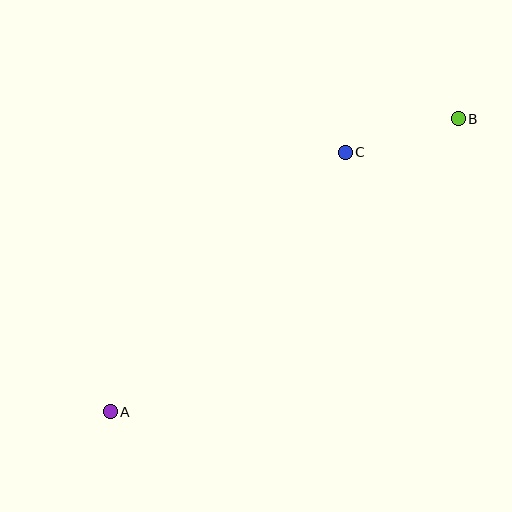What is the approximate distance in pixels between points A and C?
The distance between A and C is approximately 350 pixels.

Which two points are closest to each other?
Points B and C are closest to each other.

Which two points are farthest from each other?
Points A and B are farthest from each other.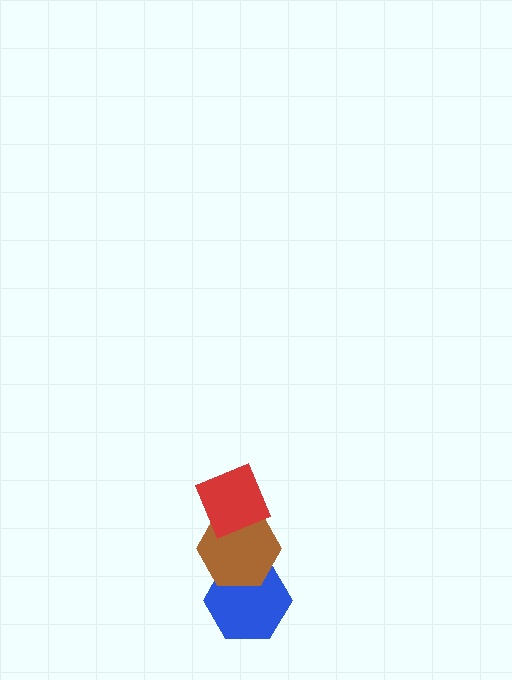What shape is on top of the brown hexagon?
The red diamond is on top of the brown hexagon.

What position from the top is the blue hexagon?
The blue hexagon is 3rd from the top.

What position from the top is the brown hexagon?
The brown hexagon is 2nd from the top.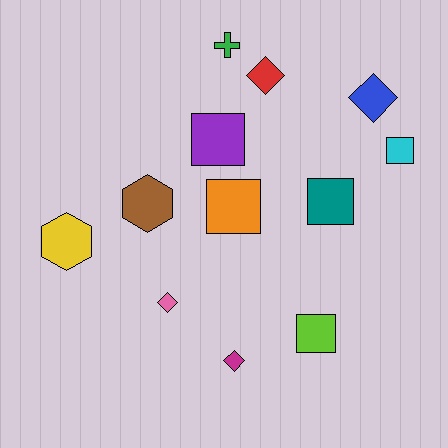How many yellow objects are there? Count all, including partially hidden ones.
There is 1 yellow object.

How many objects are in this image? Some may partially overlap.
There are 12 objects.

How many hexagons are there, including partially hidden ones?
There are 2 hexagons.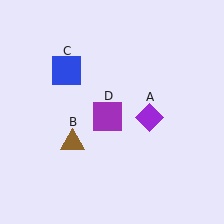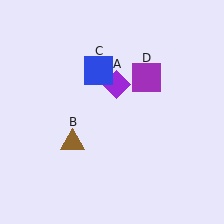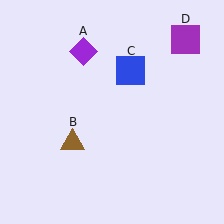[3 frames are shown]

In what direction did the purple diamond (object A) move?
The purple diamond (object A) moved up and to the left.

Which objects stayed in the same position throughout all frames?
Brown triangle (object B) remained stationary.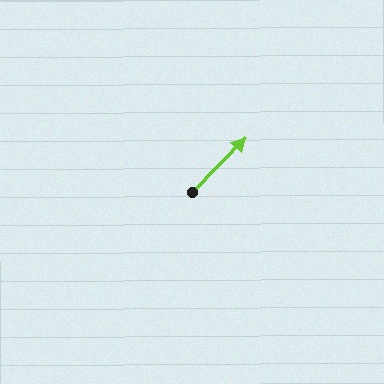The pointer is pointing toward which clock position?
Roughly 1 o'clock.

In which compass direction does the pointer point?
Northeast.